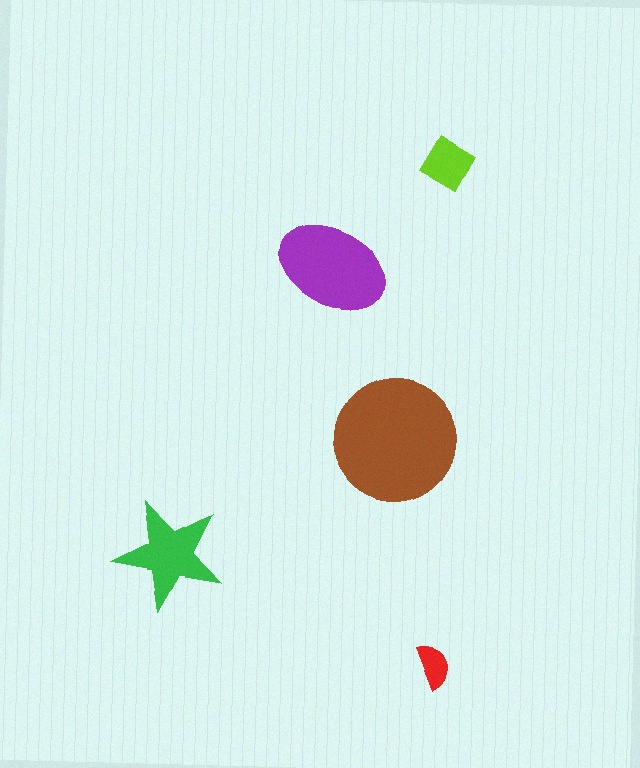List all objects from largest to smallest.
The brown circle, the purple ellipse, the green star, the lime diamond, the red semicircle.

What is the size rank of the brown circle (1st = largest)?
1st.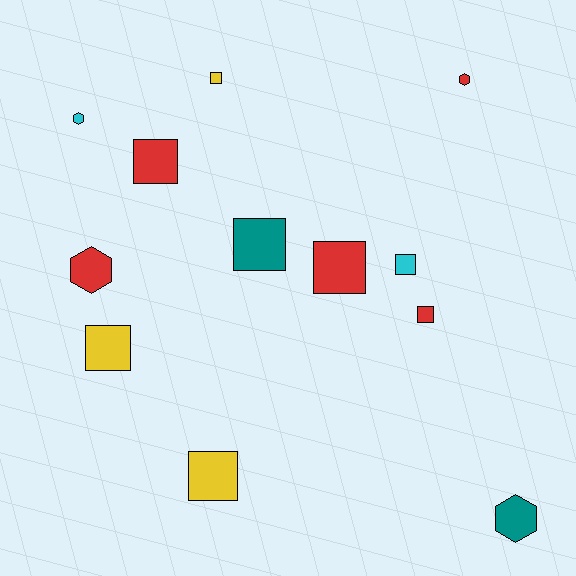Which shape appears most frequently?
Square, with 8 objects.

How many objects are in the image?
There are 12 objects.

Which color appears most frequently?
Red, with 5 objects.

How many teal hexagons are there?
There is 1 teal hexagon.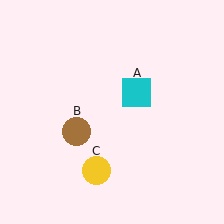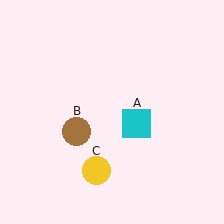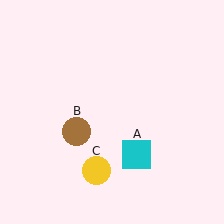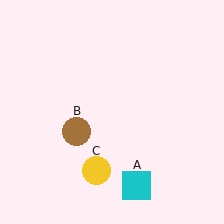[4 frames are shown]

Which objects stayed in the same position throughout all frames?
Brown circle (object B) and yellow circle (object C) remained stationary.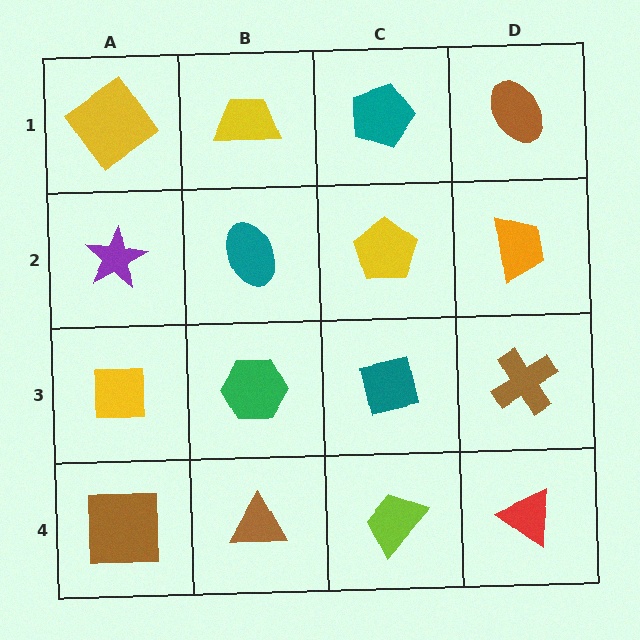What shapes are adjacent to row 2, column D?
A brown ellipse (row 1, column D), a brown cross (row 3, column D), a yellow pentagon (row 2, column C).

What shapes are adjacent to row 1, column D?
An orange trapezoid (row 2, column D), a teal pentagon (row 1, column C).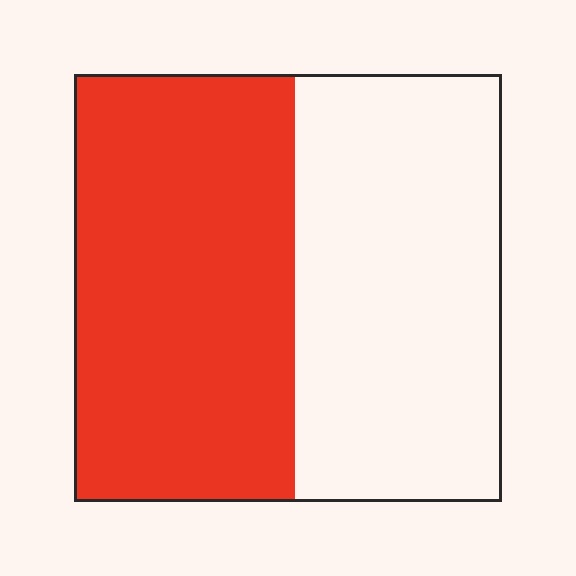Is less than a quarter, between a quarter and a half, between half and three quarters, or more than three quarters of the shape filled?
Between half and three quarters.